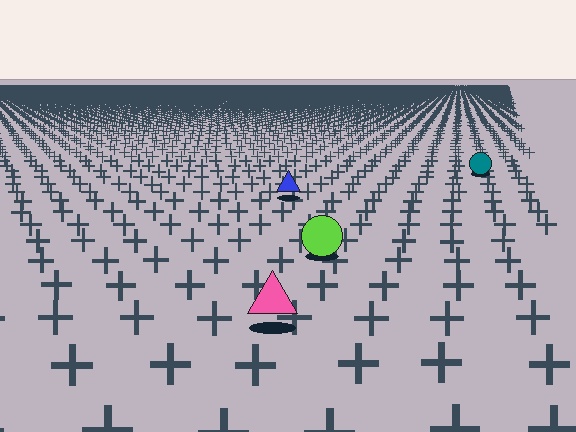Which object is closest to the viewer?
The pink triangle is closest. The texture marks near it are larger and more spread out.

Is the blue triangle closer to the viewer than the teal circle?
Yes. The blue triangle is closer — you can tell from the texture gradient: the ground texture is coarser near it.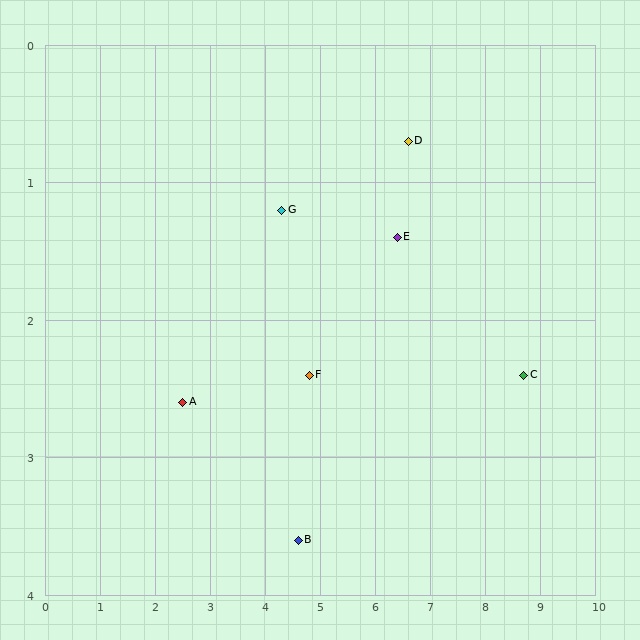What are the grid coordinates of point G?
Point G is at approximately (4.3, 1.2).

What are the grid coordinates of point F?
Point F is at approximately (4.8, 2.4).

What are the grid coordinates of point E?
Point E is at approximately (6.4, 1.4).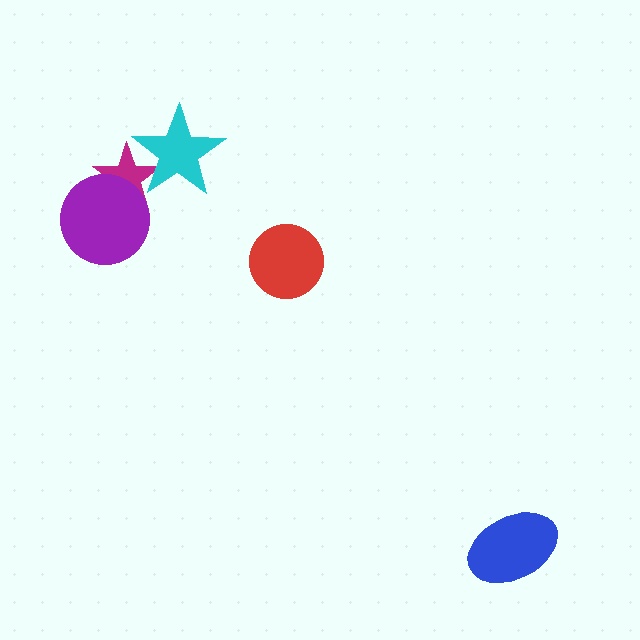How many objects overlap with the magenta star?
2 objects overlap with the magenta star.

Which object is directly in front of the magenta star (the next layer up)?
The cyan star is directly in front of the magenta star.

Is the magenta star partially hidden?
Yes, it is partially covered by another shape.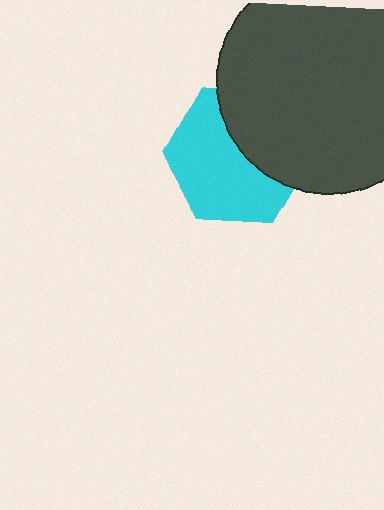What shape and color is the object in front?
The object in front is a dark gray circle.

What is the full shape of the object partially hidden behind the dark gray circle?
The partially hidden object is a cyan hexagon.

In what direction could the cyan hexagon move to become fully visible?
The cyan hexagon could move toward the lower-left. That would shift it out from behind the dark gray circle entirely.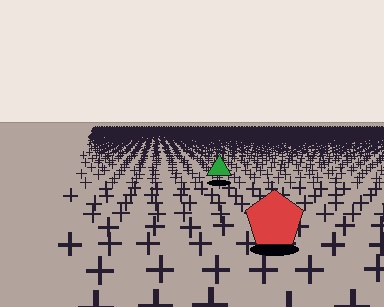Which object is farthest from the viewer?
The green triangle is farthest from the viewer. It appears smaller and the ground texture around it is denser.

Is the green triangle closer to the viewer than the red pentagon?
No. The red pentagon is closer — you can tell from the texture gradient: the ground texture is coarser near it.